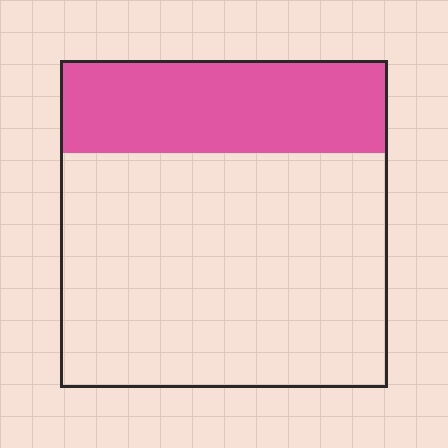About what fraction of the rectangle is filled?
About one quarter (1/4).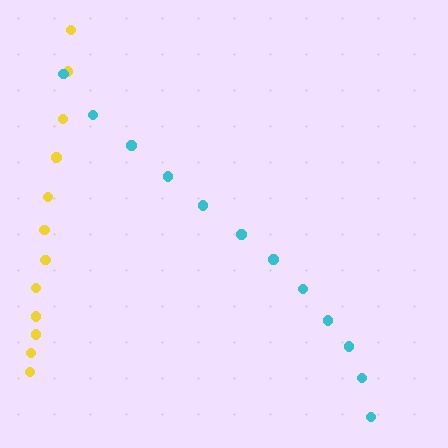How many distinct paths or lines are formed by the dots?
There are 2 distinct paths.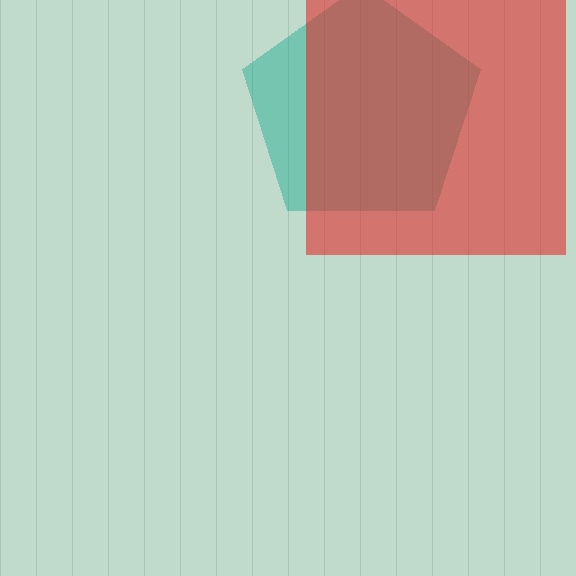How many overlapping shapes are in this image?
There are 2 overlapping shapes in the image.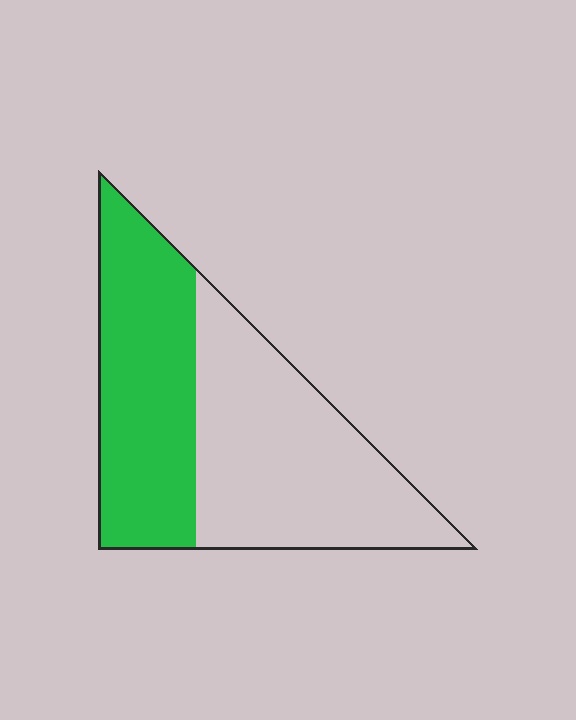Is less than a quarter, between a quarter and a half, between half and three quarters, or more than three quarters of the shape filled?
Between a quarter and a half.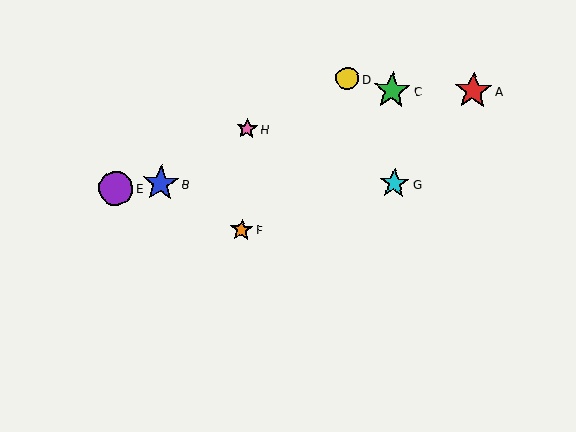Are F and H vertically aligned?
Yes, both are at x≈242.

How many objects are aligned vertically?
2 objects (F, H) are aligned vertically.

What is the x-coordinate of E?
Object E is at x≈116.